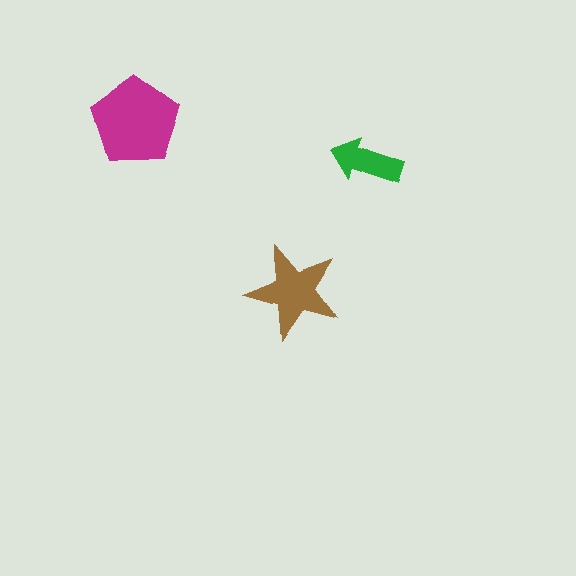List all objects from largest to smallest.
The magenta pentagon, the brown star, the green arrow.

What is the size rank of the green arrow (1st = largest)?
3rd.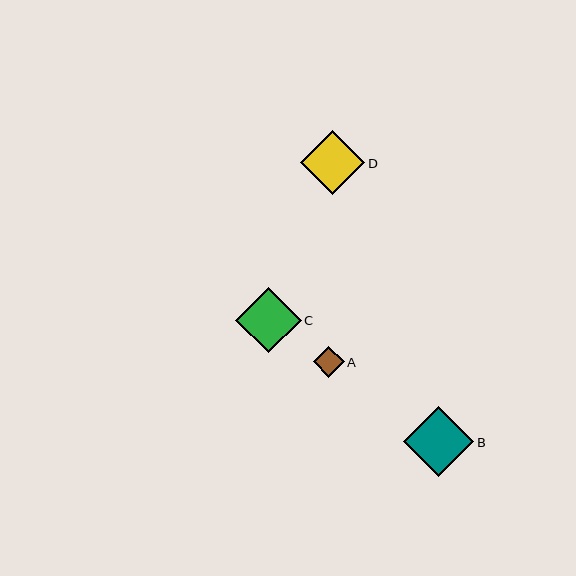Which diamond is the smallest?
Diamond A is the smallest with a size of approximately 31 pixels.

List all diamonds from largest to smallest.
From largest to smallest: B, C, D, A.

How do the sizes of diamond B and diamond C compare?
Diamond B and diamond C are approximately the same size.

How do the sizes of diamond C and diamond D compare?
Diamond C and diamond D are approximately the same size.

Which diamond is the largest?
Diamond B is the largest with a size of approximately 70 pixels.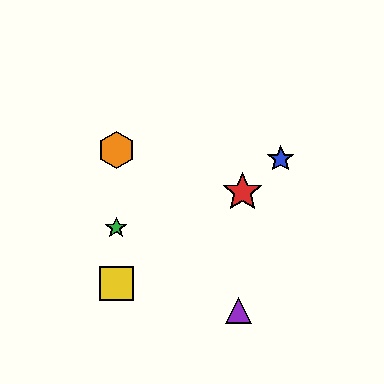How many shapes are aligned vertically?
3 shapes (the green star, the yellow square, the orange hexagon) are aligned vertically.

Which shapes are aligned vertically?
The green star, the yellow square, the orange hexagon are aligned vertically.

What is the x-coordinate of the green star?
The green star is at x≈116.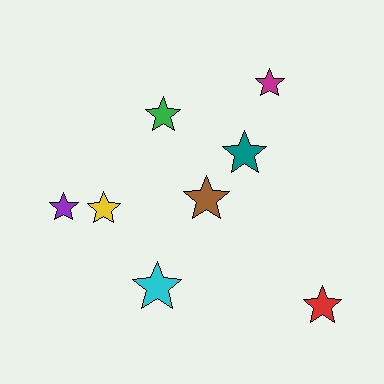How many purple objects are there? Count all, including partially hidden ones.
There is 1 purple object.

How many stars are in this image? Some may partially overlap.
There are 8 stars.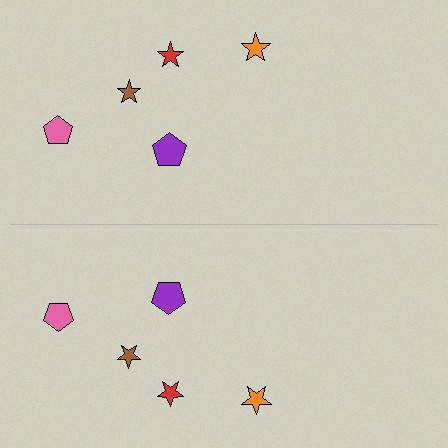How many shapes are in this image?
There are 10 shapes in this image.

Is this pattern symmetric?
Yes, this pattern has bilateral (reflection) symmetry.